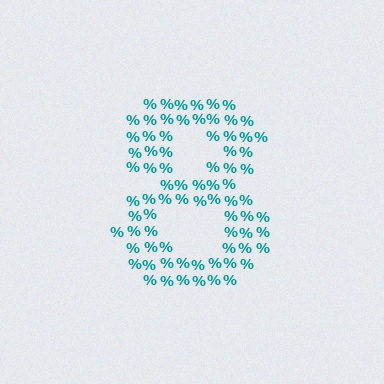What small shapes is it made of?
It is made of small percent signs.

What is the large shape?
The large shape is the digit 8.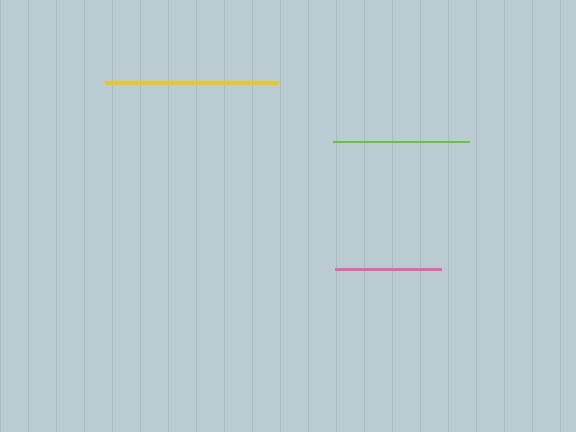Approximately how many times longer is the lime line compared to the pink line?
The lime line is approximately 1.3 times the length of the pink line.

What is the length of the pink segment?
The pink segment is approximately 106 pixels long.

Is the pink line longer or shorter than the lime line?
The lime line is longer than the pink line.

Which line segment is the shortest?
The pink line is the shortest at approximately 106 pixels.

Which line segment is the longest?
The yellow line is the longest at approximately 173 pixels.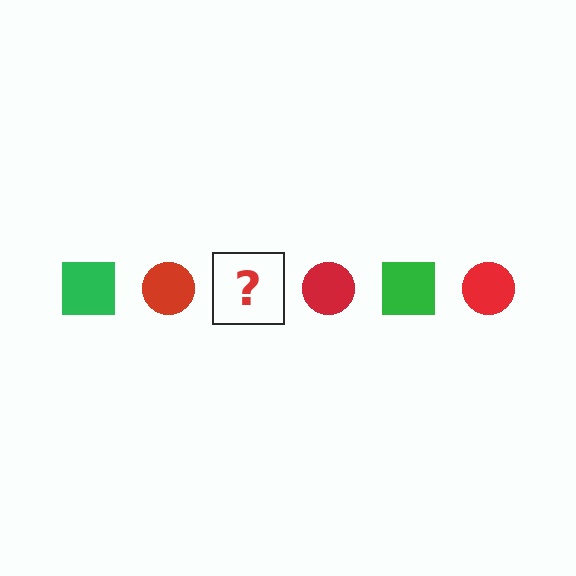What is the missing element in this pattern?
The missing element is a green square.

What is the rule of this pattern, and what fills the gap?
The rule is that the pattern alternates between green square and red circle. The gap should be filled with a green square.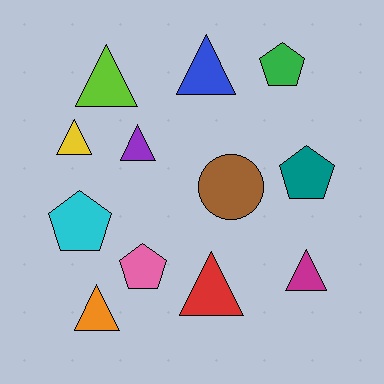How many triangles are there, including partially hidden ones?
There are 7 triangles.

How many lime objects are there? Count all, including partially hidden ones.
There is 1 lime object.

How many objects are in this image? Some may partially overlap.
There are 12 objects.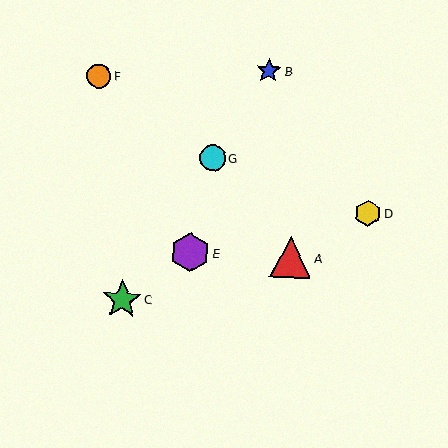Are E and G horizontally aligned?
No, E is at y≈253 and G is at y≈158.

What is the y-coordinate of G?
Object G is at y≈158.